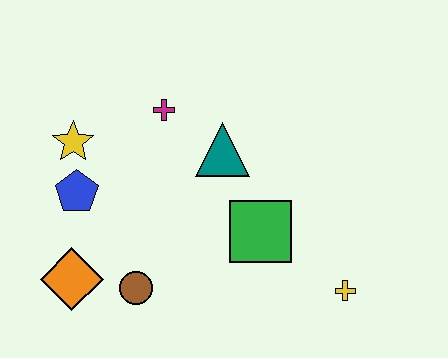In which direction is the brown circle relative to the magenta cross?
The brown circle is below the magenta cross.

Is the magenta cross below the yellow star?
No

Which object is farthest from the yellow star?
The yellow cross is farthest from the yellow star.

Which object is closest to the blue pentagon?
The yellow star is closest to the blue pentagon.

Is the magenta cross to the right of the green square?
No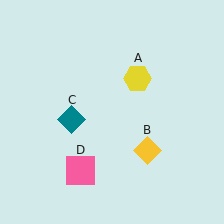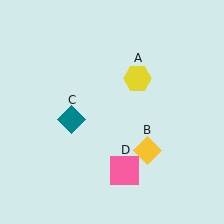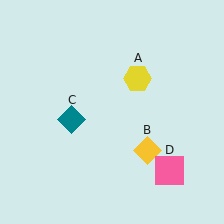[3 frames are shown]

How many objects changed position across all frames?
1 object changed position: pink square (object D).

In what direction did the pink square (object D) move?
The pink square (object D) moved right.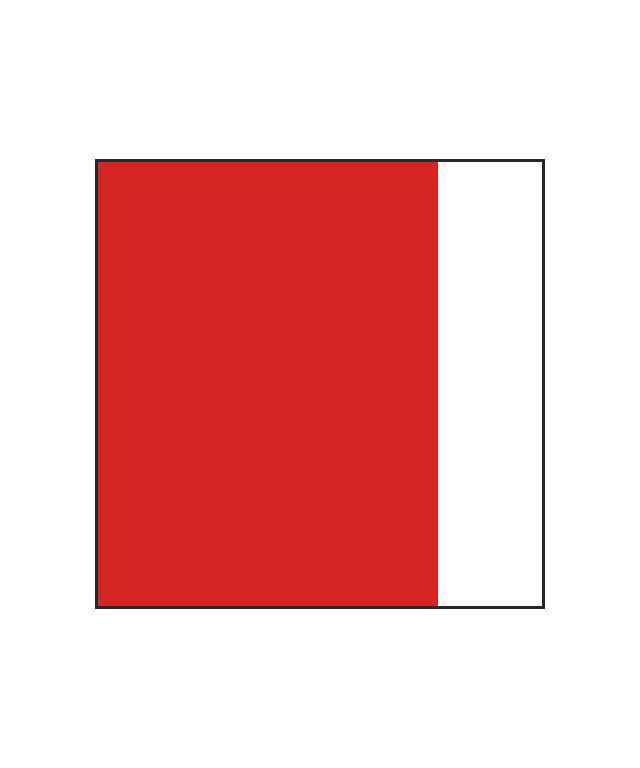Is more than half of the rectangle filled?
Yes.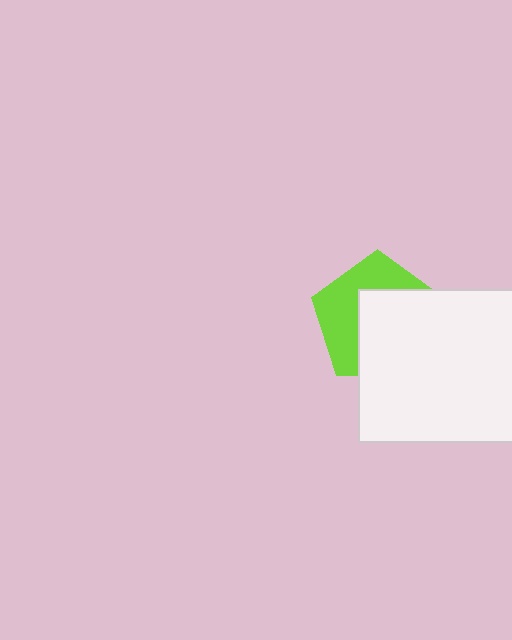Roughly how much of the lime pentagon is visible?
A small part of it is visible (roughly 45%).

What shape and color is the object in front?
The object in front is a white rectangle.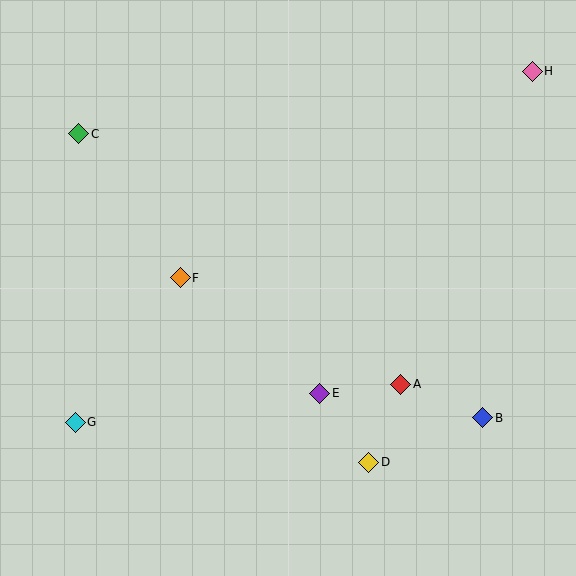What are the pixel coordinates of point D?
Point D is at (369, 462).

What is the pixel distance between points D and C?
The distance between D and C is 438 pixels.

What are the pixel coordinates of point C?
Point C is at (79, 134).